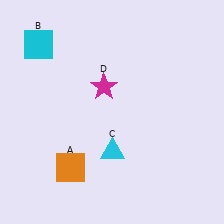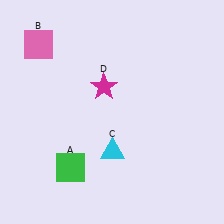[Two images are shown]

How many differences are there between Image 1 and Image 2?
There are 2 differences between the two images.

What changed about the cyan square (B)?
In Image 1, B is cyan. In Image 2, it changed to pink.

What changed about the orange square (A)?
In Image 1, A is orange. In Image 2, it changed to green.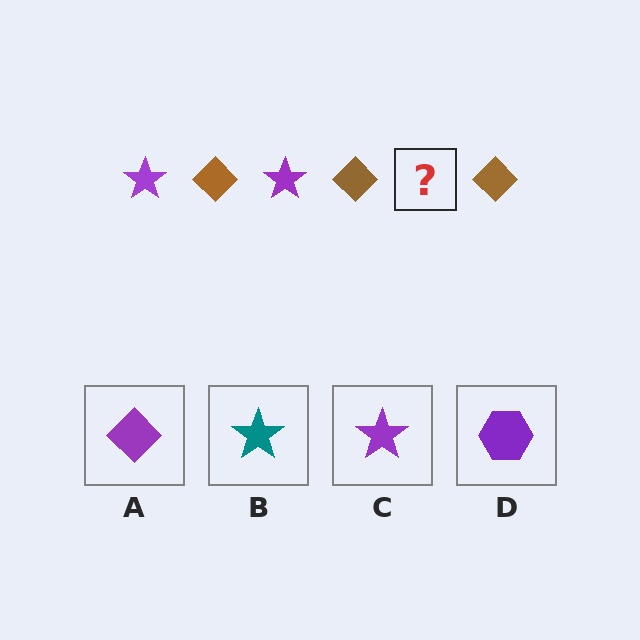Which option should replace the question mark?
Option C.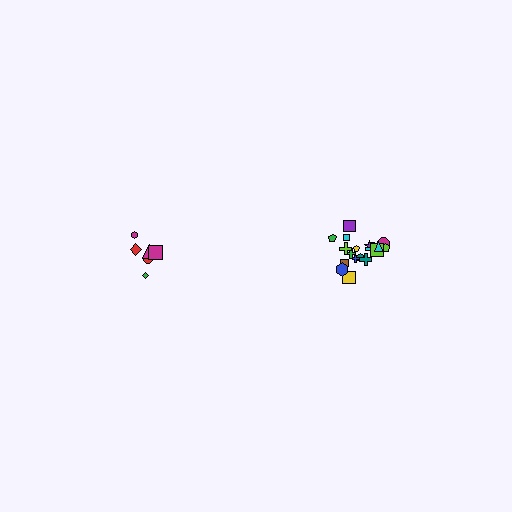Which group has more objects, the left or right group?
The right group.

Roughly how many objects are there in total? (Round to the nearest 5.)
Roughly 25 objects in total.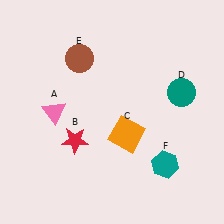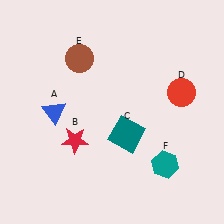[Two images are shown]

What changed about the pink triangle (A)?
In Image 1, A is pink. In Image 2, it changed to blue.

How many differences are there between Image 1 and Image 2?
There are 3 differences between the two images.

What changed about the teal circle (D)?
In Image 1, D is teal. In Image 2, it changed to red.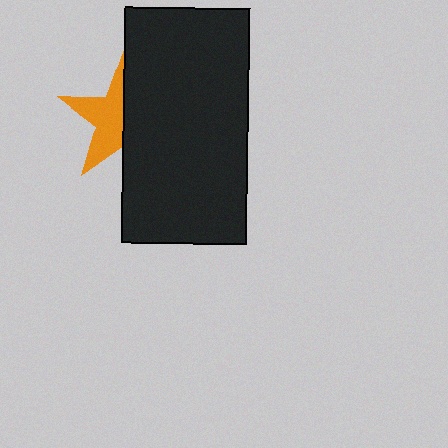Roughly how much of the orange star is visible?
About half of it is visible (roughly 51%).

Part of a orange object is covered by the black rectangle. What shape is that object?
It is a star.